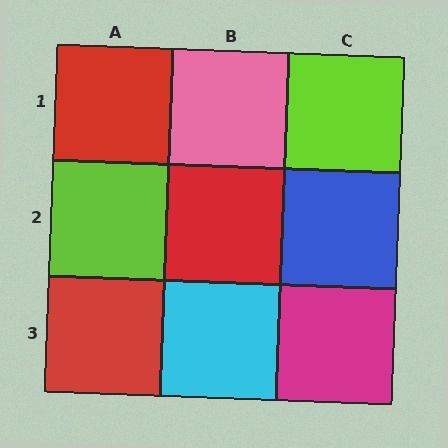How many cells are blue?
1 cell is blue.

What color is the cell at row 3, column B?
Cyan.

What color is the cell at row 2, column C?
Blue.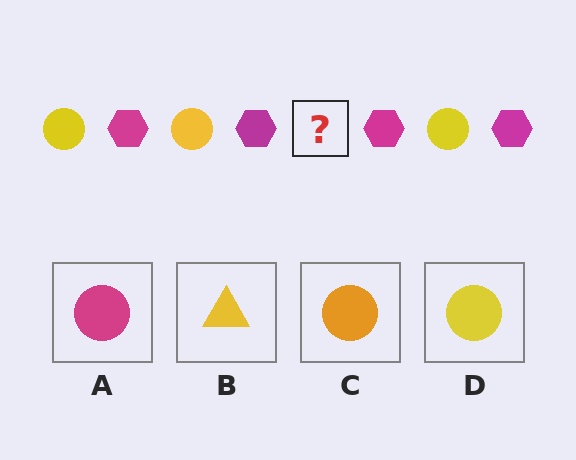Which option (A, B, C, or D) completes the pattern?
D.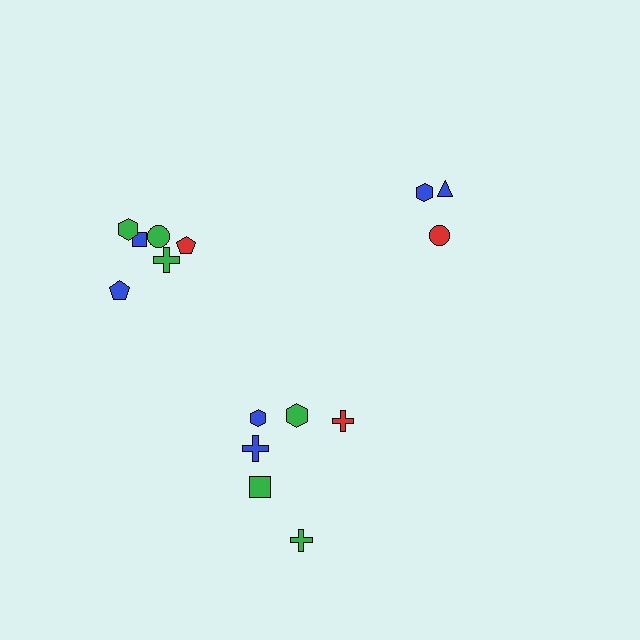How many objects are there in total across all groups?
There are 15 objects.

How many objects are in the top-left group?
There are 6 objects.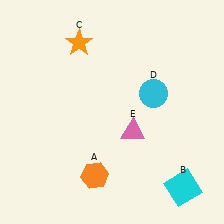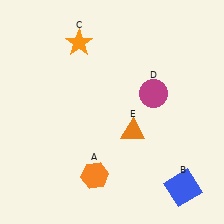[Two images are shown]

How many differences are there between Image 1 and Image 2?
There are 3 differences between the two images.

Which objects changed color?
B changed from cyan to blue. D changed from cyan to magenta. E changed from pink to orange.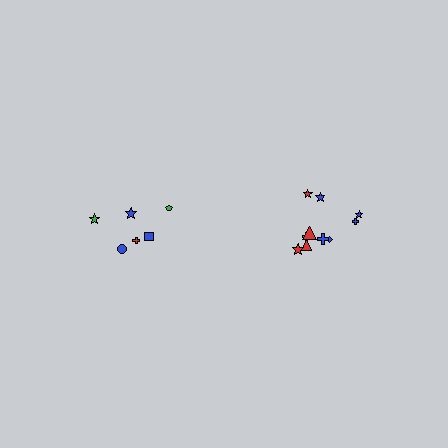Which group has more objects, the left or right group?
The right group.